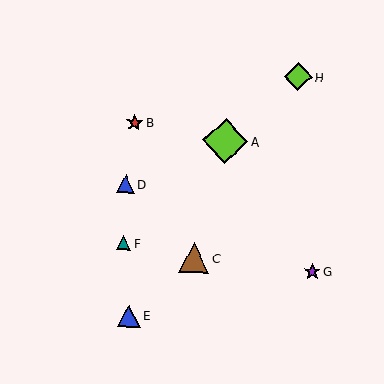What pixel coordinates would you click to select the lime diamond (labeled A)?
Click at (225, 141) to select the lime diamond A.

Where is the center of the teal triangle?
The center of the teal triangle is at (124, 243).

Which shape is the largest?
The lime diamond (labeled A) is the largest.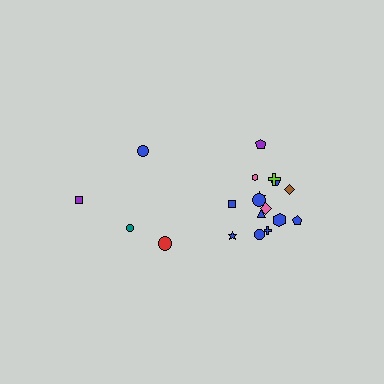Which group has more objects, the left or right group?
The right group.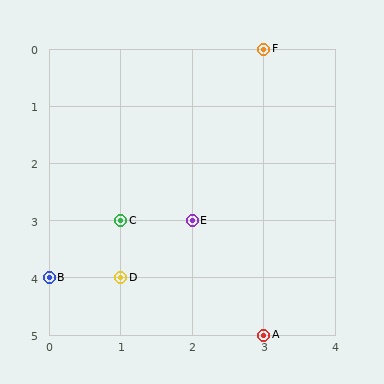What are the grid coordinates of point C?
Point C is at grid coordinates (1, 3).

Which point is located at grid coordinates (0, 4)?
Point B is at (0, 4).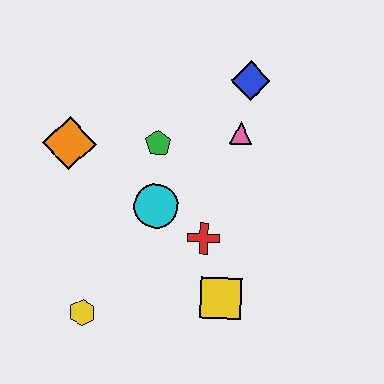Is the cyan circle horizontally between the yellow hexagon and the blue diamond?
Yes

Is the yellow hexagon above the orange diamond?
No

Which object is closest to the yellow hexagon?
The cyan circle is closest to the yellow hexagon.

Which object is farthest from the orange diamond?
The yellow square is farthest from the orange diamond.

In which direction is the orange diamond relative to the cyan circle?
The orange diamond is to the left of the cyan circle.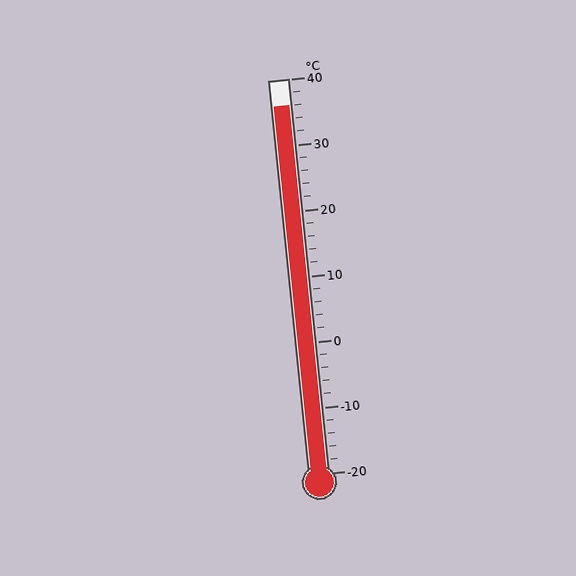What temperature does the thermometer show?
The thermometer shows approximately 36°C.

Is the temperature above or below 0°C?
The temperature is above 0°C.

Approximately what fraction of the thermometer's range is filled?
The thermometer is filled to approximately 95% of its range.